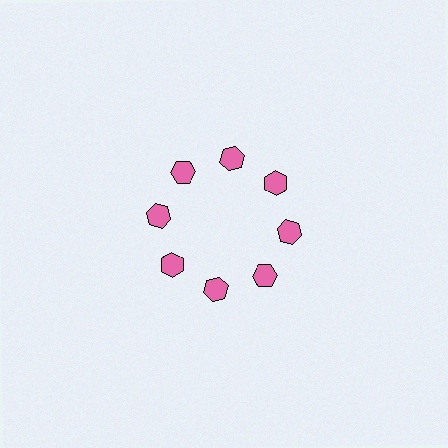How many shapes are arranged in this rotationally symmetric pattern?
There are 8 shapes, arranged in 8 groups of 1.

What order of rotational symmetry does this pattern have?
This pattern has 8-fold rotational symmetry.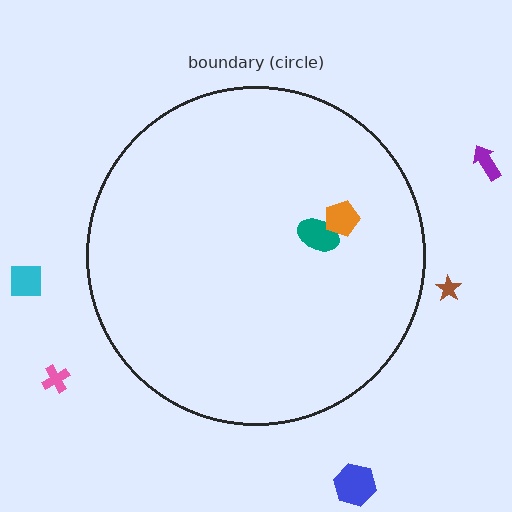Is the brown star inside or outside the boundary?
Outside.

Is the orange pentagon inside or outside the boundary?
Inside.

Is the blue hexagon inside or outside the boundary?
Outside.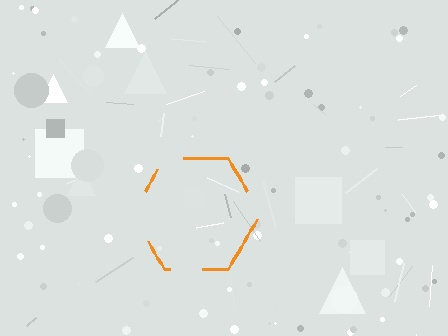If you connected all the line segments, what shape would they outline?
They would outline a hexagon.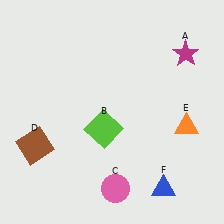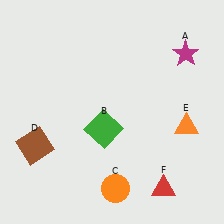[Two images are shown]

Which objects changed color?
B changed from lime to green. C changed from pink to orange. F changed from blue to red.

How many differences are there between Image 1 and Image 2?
There are 3 differences between the two images.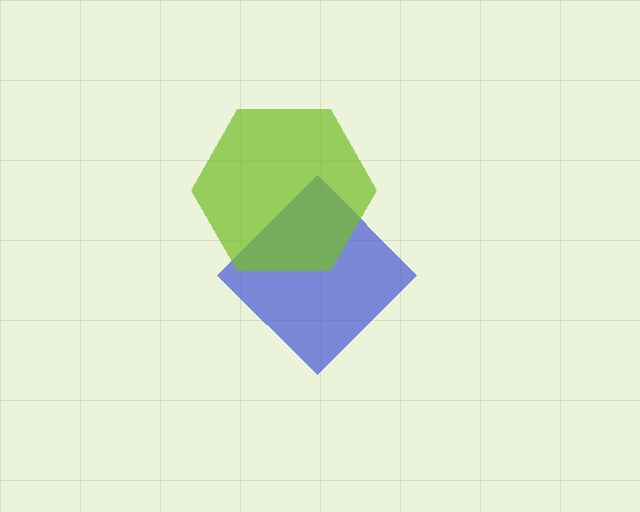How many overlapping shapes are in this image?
There are 2 overlapping shapes in the image.